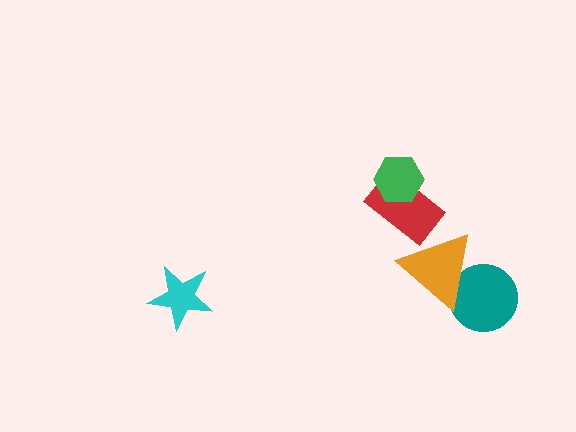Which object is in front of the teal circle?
The orange triangle is in front of the teal circle.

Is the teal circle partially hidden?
Yes, it is partially covered by another shape.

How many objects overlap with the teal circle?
1 object overlaps with the teal circle.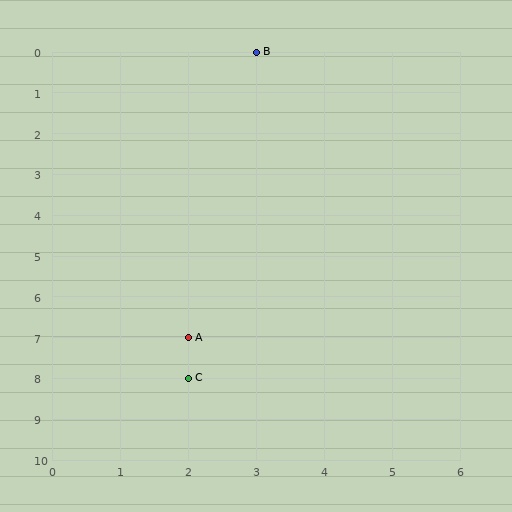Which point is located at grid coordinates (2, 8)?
Point C is at (2, 8).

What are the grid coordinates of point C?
Point C is at grid coordinates (2, 8).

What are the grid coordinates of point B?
Point B is at grid coordinates (3, 0).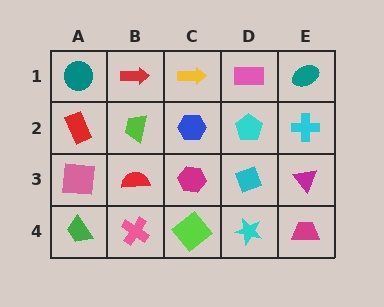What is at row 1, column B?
A red arrow.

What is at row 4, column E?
A magenta trapezoid.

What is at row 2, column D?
A cyan pentagon.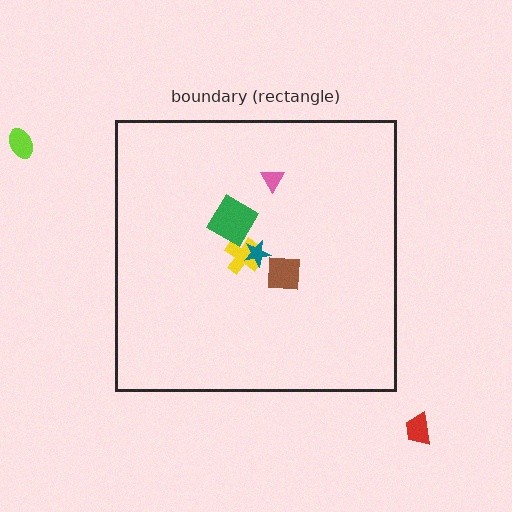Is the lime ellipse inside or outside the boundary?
Outside.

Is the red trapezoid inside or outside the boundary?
Outside.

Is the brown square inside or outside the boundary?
Inside.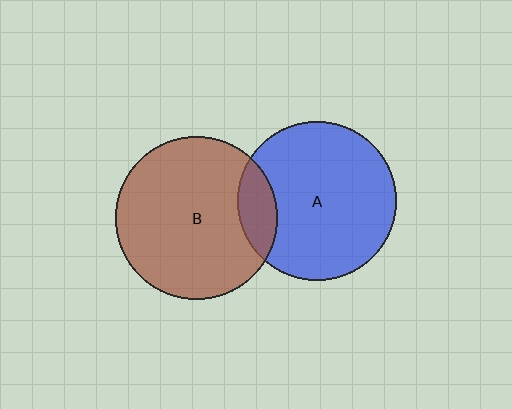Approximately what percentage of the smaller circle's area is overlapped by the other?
Approximately 15%.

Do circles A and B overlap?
Yes.